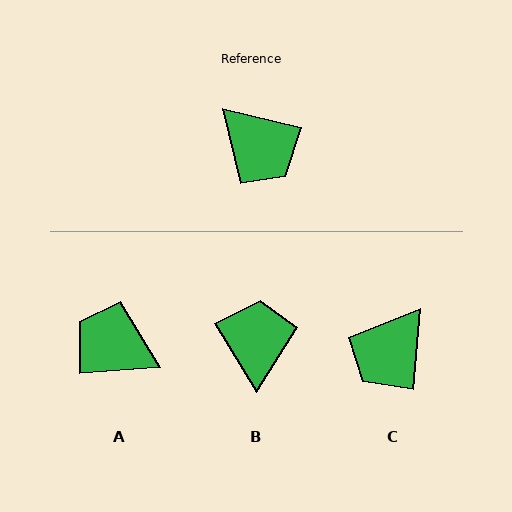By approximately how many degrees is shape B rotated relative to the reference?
Approximately 135 degrees counter-clockwise.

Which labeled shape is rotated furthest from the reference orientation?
A, about 162 degrees away.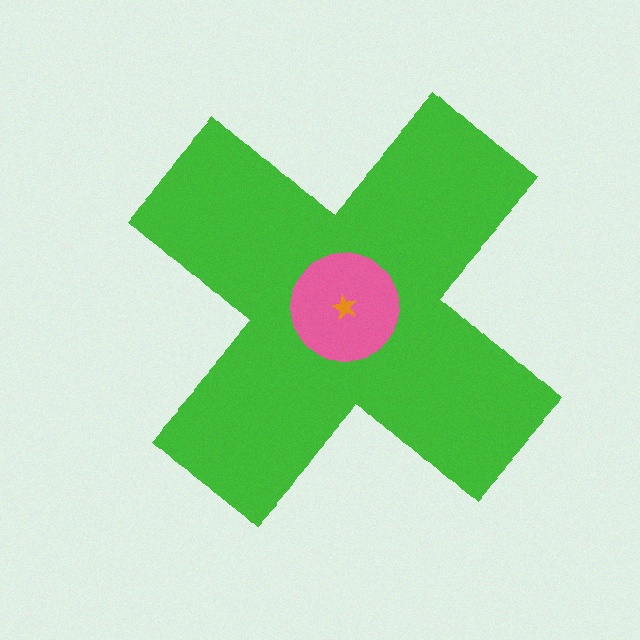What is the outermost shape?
The green cross.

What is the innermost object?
The orange star.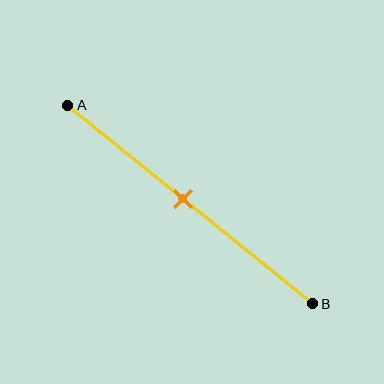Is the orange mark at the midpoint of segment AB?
Yes, the mark is approximately at the midpoint.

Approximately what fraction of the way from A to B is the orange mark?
The orange mark is approximately 45% of the way from A to B.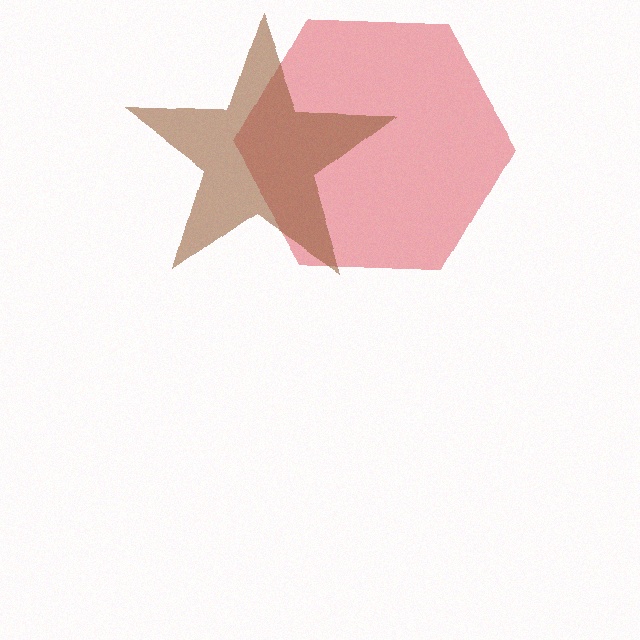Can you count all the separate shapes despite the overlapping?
Yes, there are 2 separate shapes.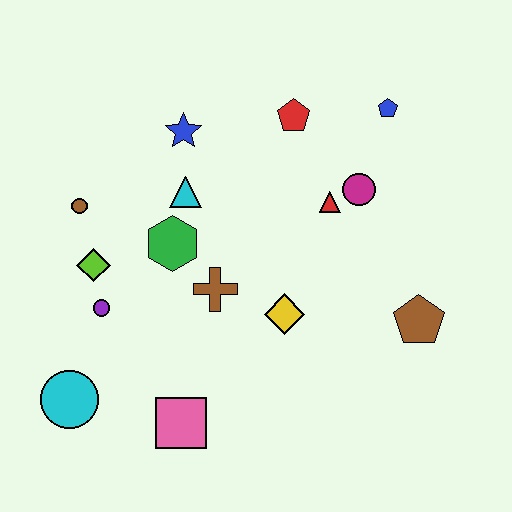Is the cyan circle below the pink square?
No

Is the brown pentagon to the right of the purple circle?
Yes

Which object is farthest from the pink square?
The blue pentagon is farthest from the pink square.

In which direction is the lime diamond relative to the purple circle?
The lime diamond is above the purple circle.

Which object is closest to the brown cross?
The green hexagon is closest to the brown cross.